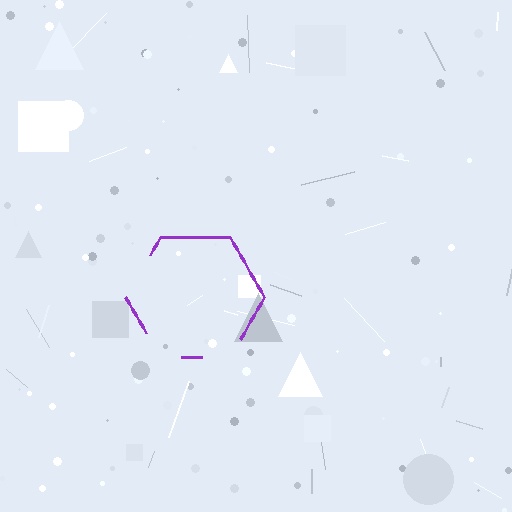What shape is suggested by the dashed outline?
The dashed outline suggests a hexagon.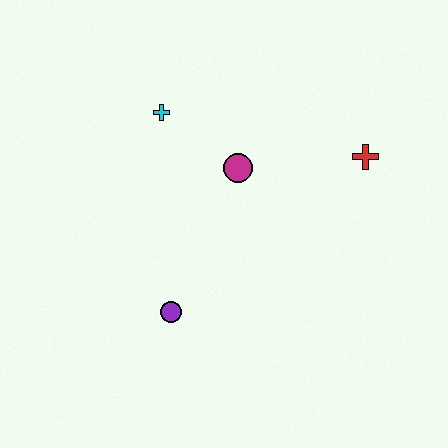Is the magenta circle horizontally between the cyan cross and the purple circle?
No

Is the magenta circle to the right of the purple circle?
Yes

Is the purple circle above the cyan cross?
No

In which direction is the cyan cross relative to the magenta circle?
The cyan cross is to the left of the magenta circle.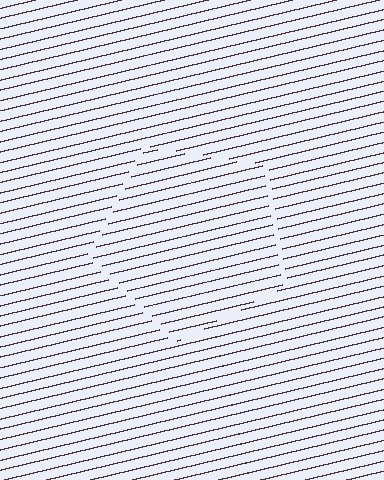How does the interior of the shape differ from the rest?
The interior of the shape contains the same grating, shifted by half a period — the contour is defined by the phase discontinuity where line-ends from the inner and outer gratings abut.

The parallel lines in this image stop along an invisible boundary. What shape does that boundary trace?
An illusory pentagon. The interior of the shape contains the same grating, shifted by half a period — the contour is defined by the phase discontinuity where line-ends from the inner and outer gratings abut.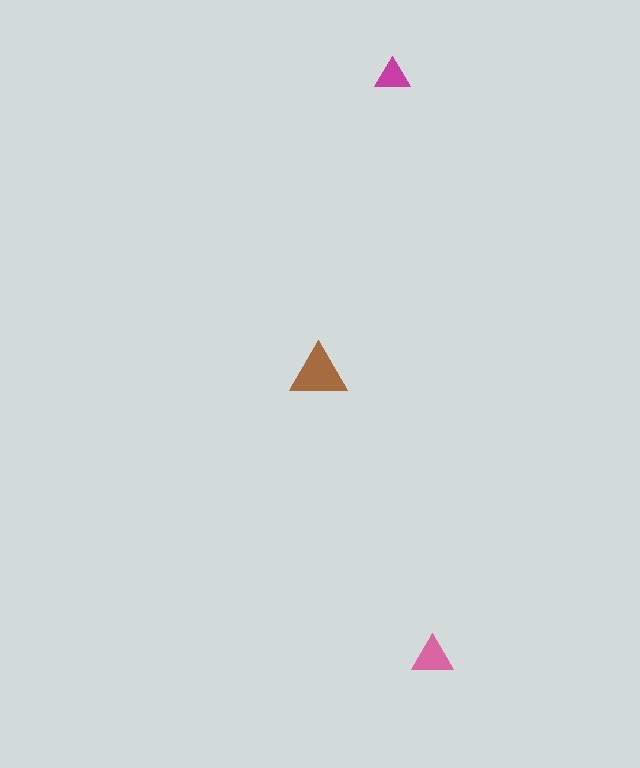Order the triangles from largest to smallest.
the brown one, the pink one, the magenta one.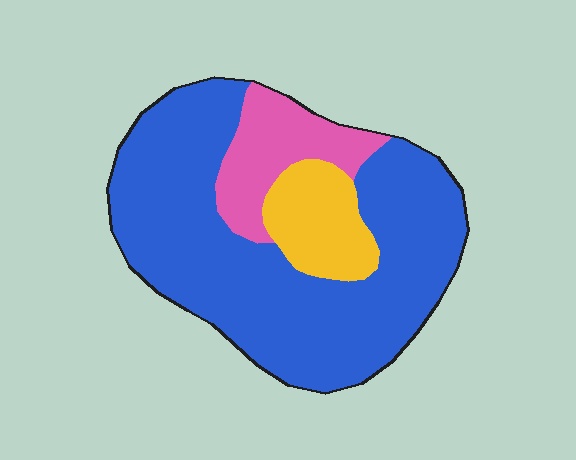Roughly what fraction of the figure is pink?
Pink covers about 15% of the figure.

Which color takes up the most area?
Blue, at roughly 70%.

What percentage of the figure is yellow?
Yellow takes up about one eighth (1/8) of the figure.